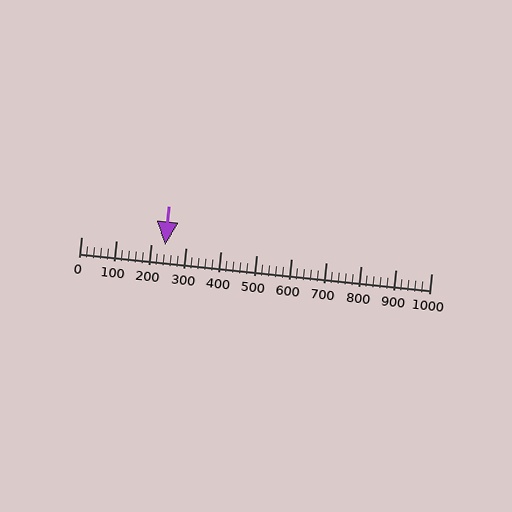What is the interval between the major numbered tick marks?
The major tick marks are spaced 100 units apart.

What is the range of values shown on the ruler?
The ruler shows values from 0 to 1000.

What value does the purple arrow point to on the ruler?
The purple arrow points to approximately 239.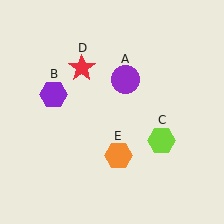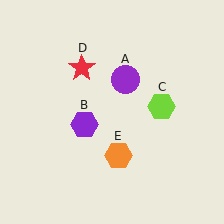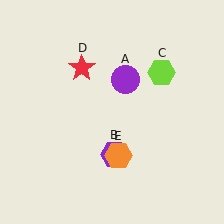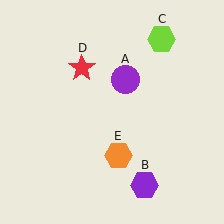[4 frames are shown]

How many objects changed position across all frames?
2 objects changed position: purple hexagon (object B), lime hexagon (object C).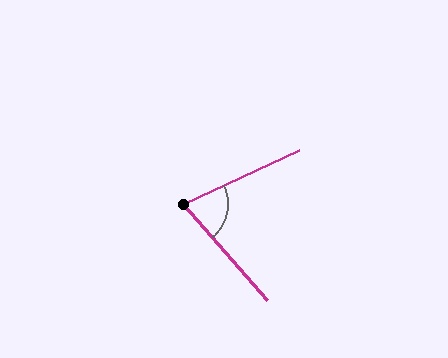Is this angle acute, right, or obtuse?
It is acute.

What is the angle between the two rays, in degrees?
Approximately 74 degrees.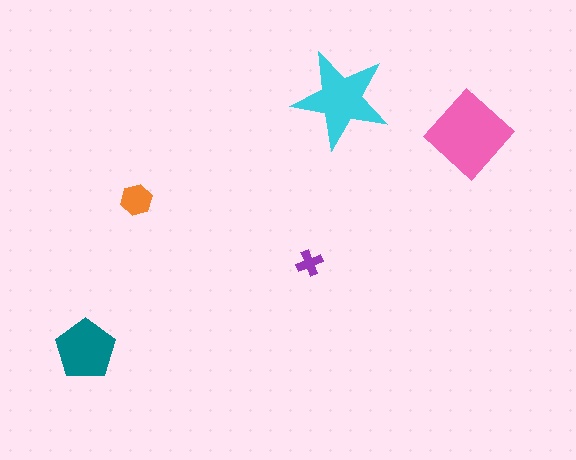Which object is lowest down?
The teal pentagon is bottommost.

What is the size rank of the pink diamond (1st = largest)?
1st.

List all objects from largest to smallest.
The pink diamond, the cyan star, the teal pentagon, the orange hexagon, the purple cross.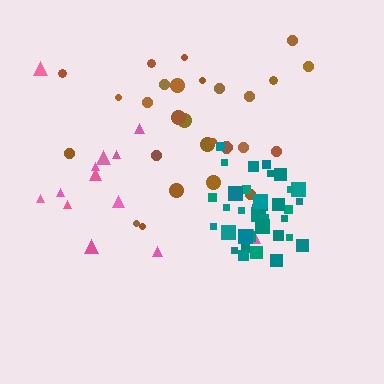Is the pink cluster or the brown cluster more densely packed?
Brown.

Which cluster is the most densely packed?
Teal.